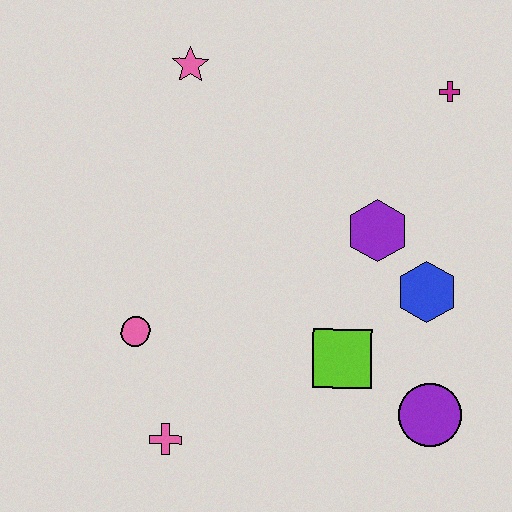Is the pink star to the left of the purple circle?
Yes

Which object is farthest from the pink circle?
The magenta cross is farthest from the pink circle.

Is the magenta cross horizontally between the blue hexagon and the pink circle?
No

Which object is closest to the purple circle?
The lime square is closest to the purple circle.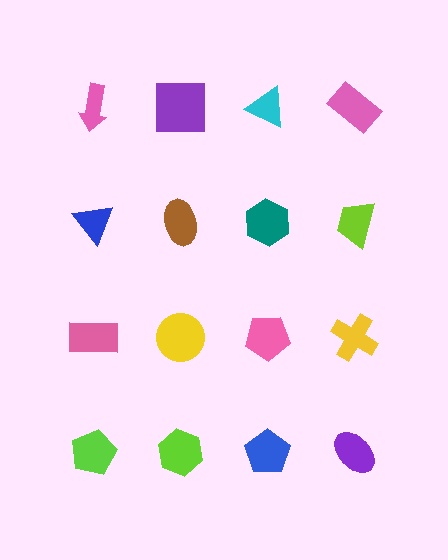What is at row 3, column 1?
A pink rectangle.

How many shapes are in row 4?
4 shapes.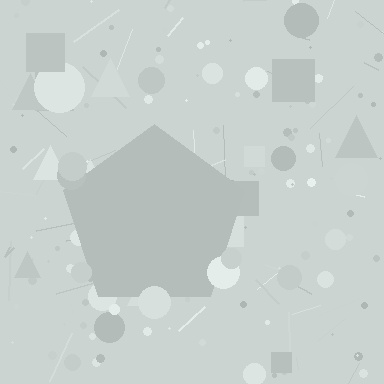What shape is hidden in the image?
A pentagon is hidden in the image.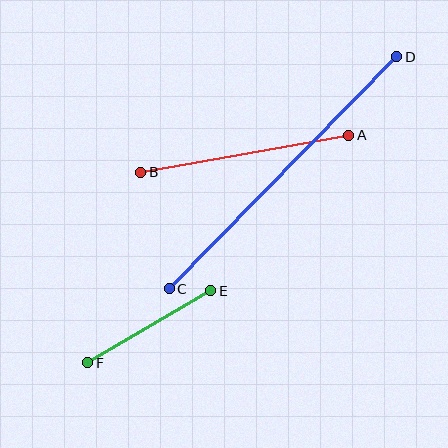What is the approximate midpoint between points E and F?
The midpoint is at approximately (149, 327) pixels.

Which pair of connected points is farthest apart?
Points C and D are farthest apart.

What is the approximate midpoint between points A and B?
The midpoint is at approximately (245, 154) pixels.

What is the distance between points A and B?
The distance is approximately 211 pixels.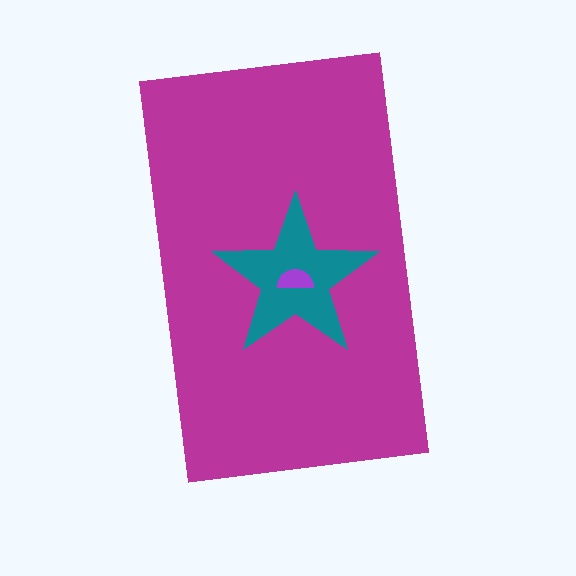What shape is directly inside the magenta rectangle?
The teal star.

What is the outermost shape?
The magenta rectangle.